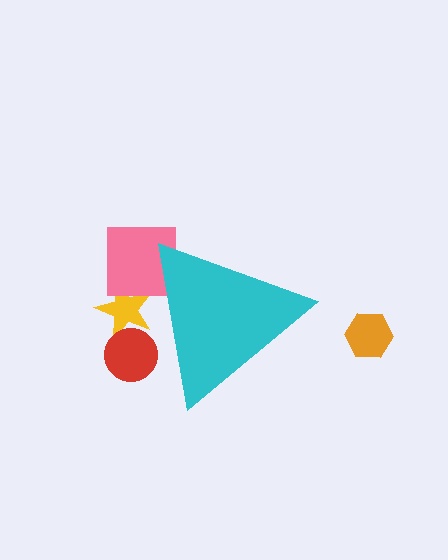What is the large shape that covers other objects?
A cyan triangle.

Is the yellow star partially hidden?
Yes, the yellow star is partially hidden behind the cyan triangle.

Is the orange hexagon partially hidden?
No, the orange hexagon is fully visible.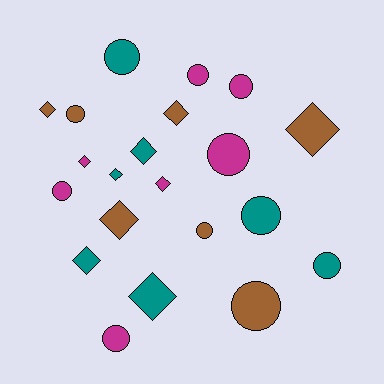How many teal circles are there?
There are 3 teal circles.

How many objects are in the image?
There are 21 objects.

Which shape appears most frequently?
Circle, with 11 objects.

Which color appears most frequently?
Brown, with 7 objects.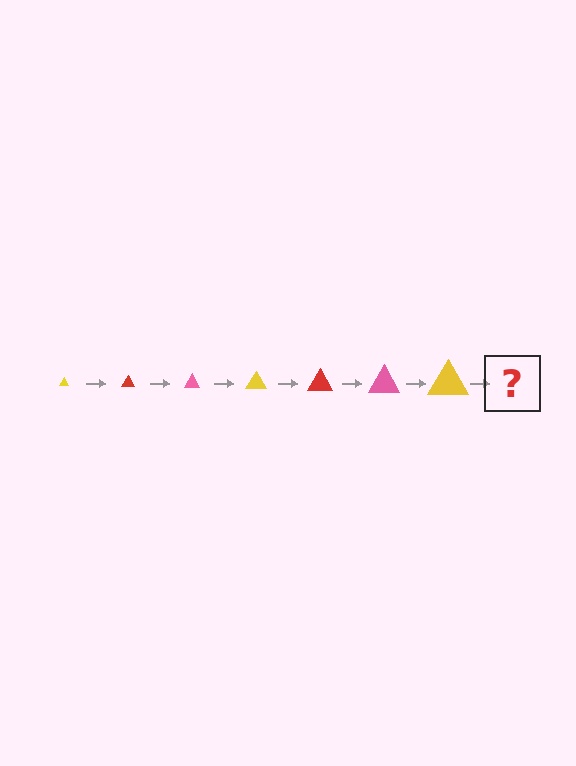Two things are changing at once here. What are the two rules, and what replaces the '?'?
The two rules are that the triangle grows larger each step and the color cycles through yellow, red, and pink. The '?' should be a red triangle, larger than the previous one.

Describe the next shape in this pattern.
It should be a red triangle, larger than the previous one.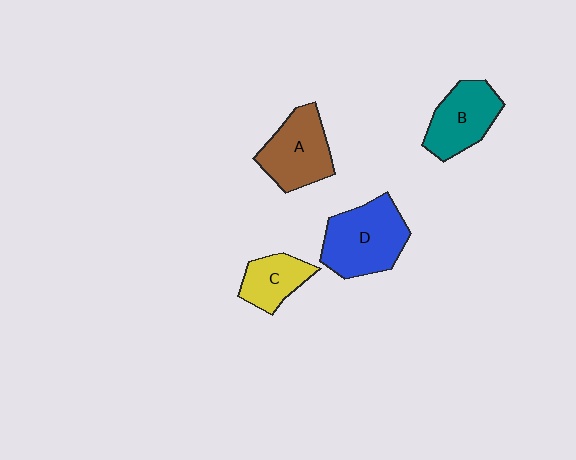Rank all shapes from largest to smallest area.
From largest to smallest: D (blue), A (brown), B (teal), C (yellow).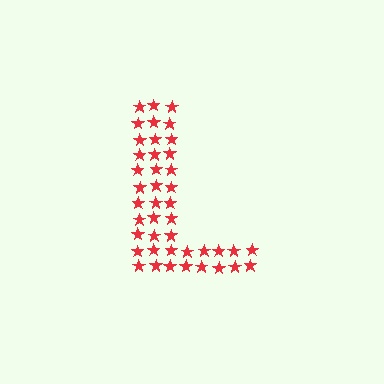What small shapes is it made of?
It is made of small stars.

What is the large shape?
The large shape is the letter L.